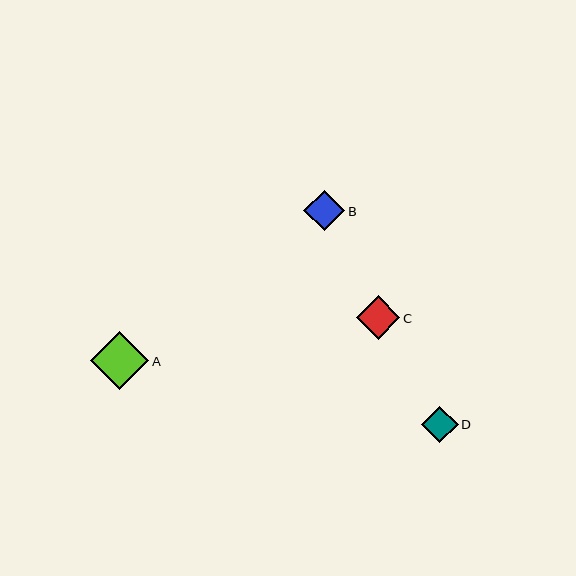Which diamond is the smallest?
Diamond D is the smallest with a size of approximately 37 pixels.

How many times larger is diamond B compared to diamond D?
Diamond B is approximately 1.1 times the size of diamond D.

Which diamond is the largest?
Diamond A is the largest with a size of approximately 58 pixels.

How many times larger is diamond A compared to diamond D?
Diamond A is approximately 1.6 times the size of diamond D.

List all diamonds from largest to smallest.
From largest to smallest: A, C, B, D.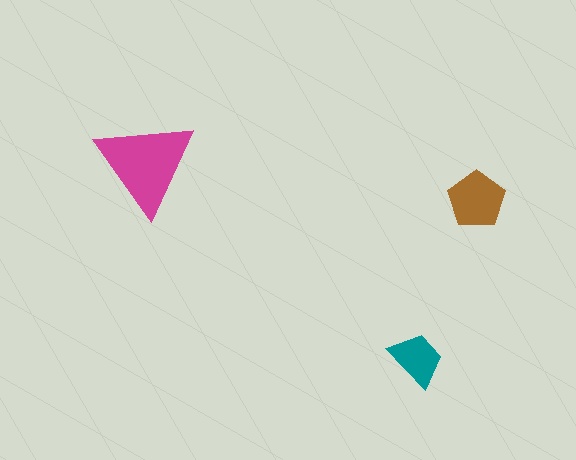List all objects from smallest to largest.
The teal trapezoid, the brown pentagon, the magenta triangle.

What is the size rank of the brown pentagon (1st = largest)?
2nd.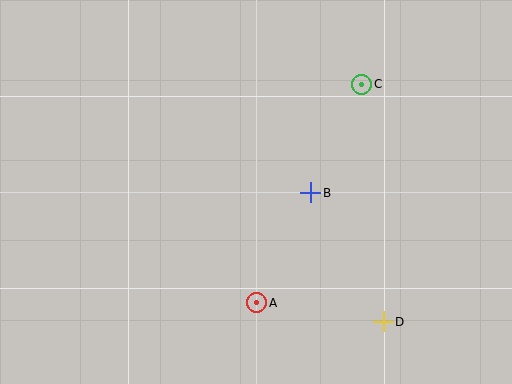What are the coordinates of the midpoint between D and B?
The midpoint between D and B is at (347, 257).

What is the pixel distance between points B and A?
The distance between B and A is 123 pixels.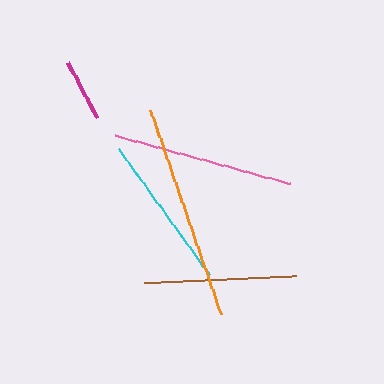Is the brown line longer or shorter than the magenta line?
The brown line is longer than the magenta line.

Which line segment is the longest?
The orange line is the longest at approximately 216 pixels.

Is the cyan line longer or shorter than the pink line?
The pink line is longer than the cyan line.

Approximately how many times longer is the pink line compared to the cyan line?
The pink line is approximately 1.2 times the length of the cyan line.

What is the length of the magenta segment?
The magenta segment is approximately 63 pixels long.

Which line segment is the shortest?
The magenta line is the shortest at approximately 63 pixels.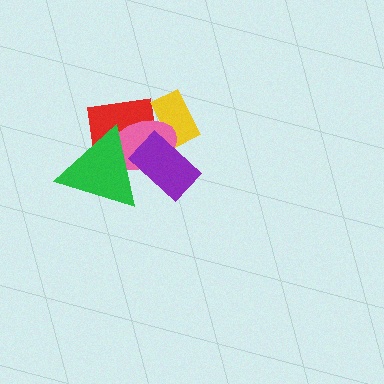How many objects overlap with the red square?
3 objects overlap with the red square.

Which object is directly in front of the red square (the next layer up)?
The pink ellipse is directly in front of the red square.